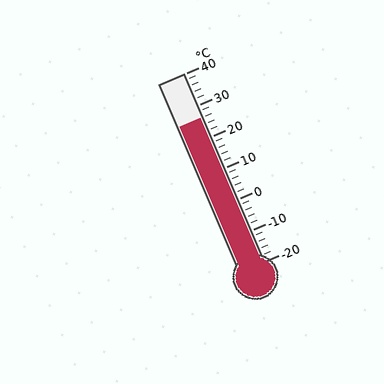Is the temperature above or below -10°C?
The temperature is above -10°C.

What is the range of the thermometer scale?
The thermometer scale ranges from -20°C to 40°C.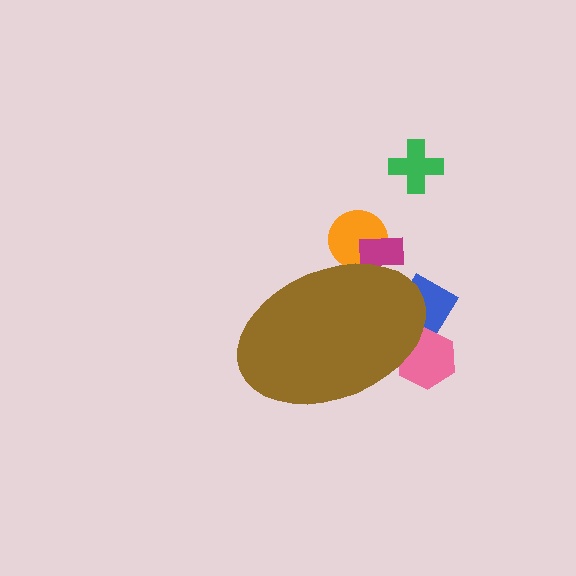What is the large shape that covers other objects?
A brown ellipse.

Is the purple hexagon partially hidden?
Yes, the purple hexagon is partially hidden behind the brown ellipse.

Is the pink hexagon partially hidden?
Yes, the pink hexagon is partially hidden behind the brown ellipse.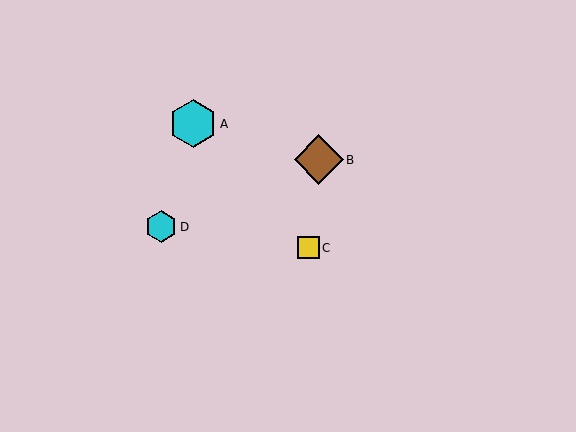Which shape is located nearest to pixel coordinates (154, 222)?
The cyan hexagon (labeled D) at (161, 227) is nearest to that location.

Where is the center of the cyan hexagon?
The center of the cyan hexagon is at (161, 227).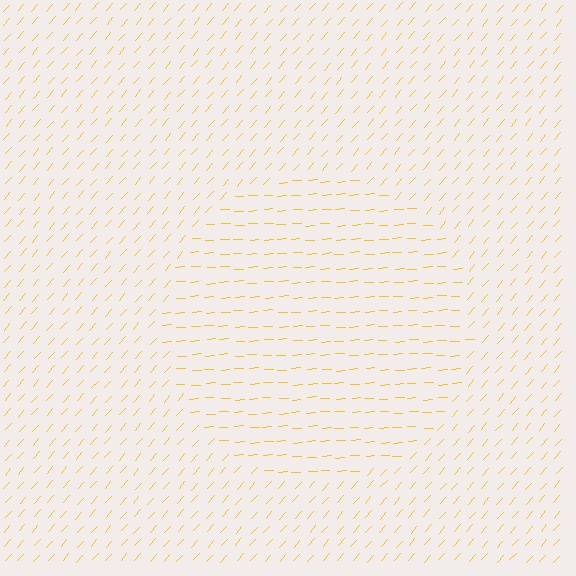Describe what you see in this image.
The image is filled with small yellow line segments. A circle region in the image has lines oriented differently from the surrounding lines, creating a visible texture boundary.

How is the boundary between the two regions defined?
The boundary is defined purely by a change in line orientation (approximately 45 degrees difference). All lines are the same color and thickness.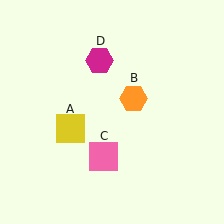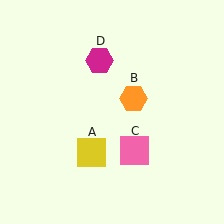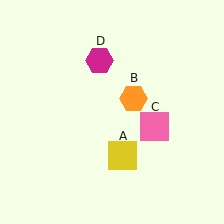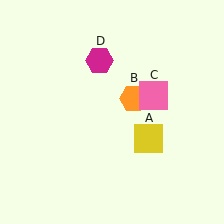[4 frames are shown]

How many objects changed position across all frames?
2 objects changed position: yellow square (object A), pink square (object C).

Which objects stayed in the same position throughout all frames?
Orange hexagon (object B) and magenta hexagon (object D) remained stationary.